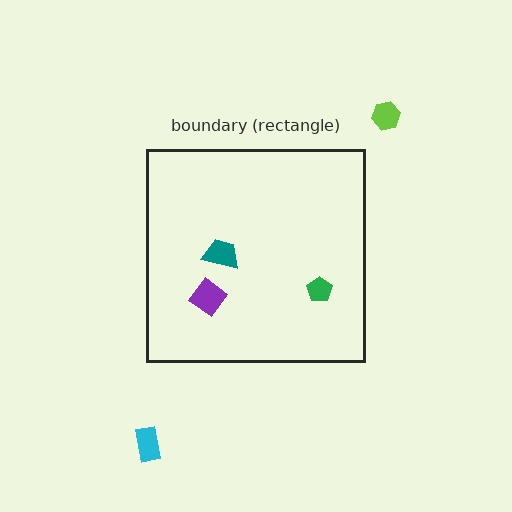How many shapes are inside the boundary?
3 inside, 2 outside.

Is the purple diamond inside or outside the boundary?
Inside.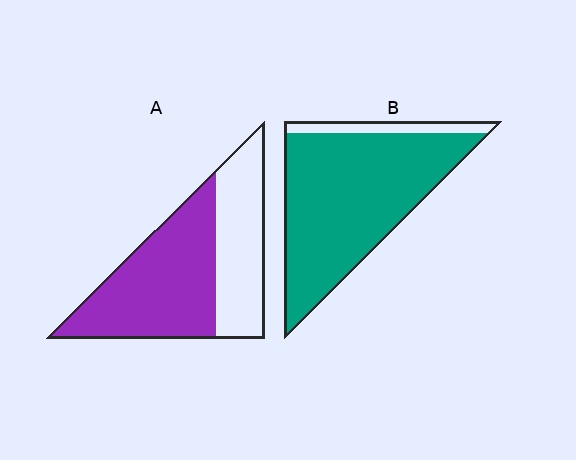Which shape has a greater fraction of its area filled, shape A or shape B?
Shape B.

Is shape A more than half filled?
Yes.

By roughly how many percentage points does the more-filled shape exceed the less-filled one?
By roughly 30 percentage points (B over A).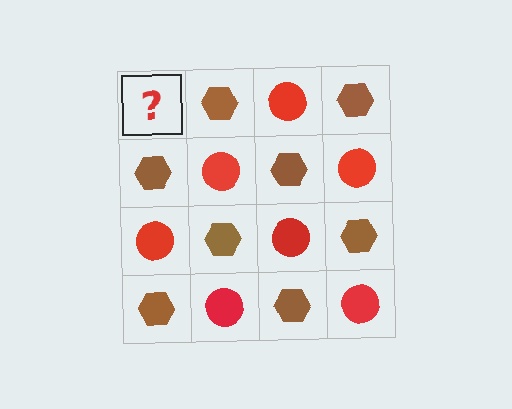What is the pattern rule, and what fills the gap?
The rule is that it alternates red circle and brown hexagon in a checkerboard pattern. The gap should be filled with a red circle.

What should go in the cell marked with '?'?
The missing cell should contain a red circle.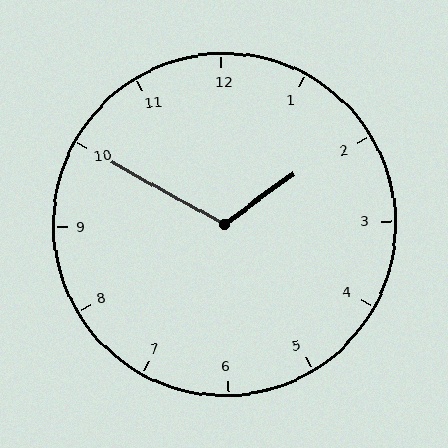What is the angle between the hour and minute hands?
Approximately 115 degrees.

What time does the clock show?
1:50.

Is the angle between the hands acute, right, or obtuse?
It is obtuse.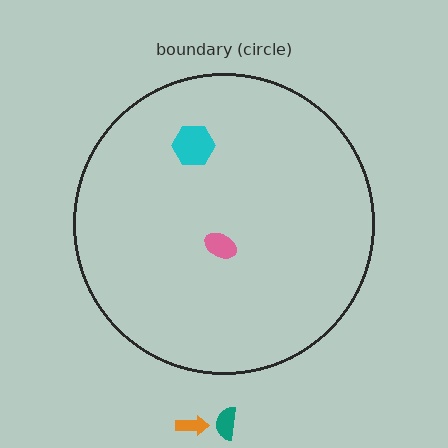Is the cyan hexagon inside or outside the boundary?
Inside.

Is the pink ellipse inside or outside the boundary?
Inside.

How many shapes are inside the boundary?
2 inside, 2 outside.